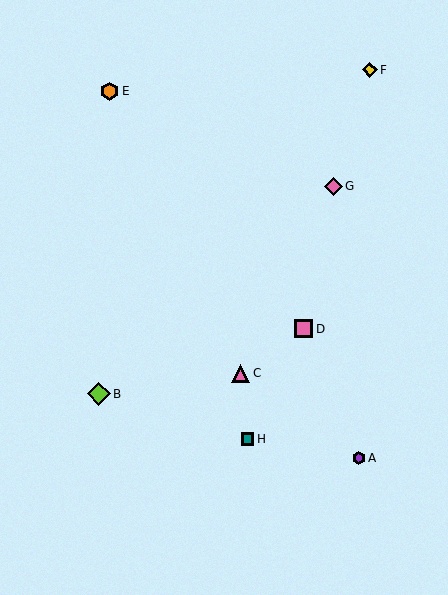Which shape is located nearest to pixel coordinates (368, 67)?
The yellow diamond (labeled F) at (370, 70) is nearest to that location.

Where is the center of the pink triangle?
The center of the pink triangle is at (240, 373).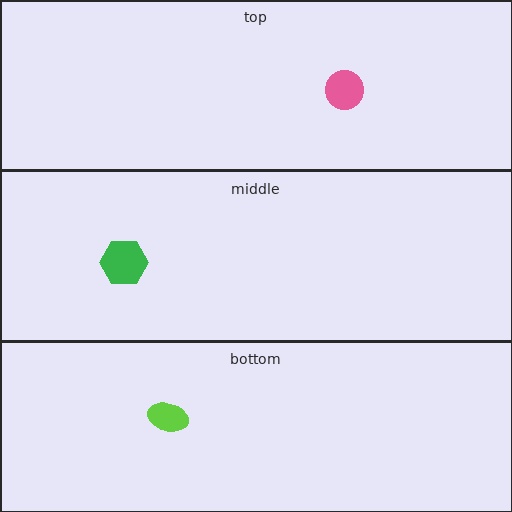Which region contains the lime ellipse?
The bottom region.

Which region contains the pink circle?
The top region.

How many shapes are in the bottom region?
1.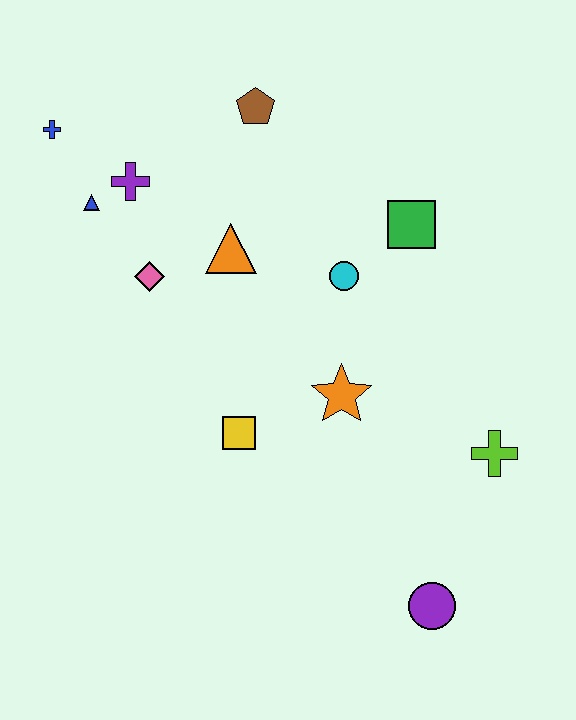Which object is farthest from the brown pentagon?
The purple circle is farthest from the brown pentagon.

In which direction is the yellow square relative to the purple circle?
The yellow square is to the left of the purple circle.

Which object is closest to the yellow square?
The orange star is closest to the yellow square.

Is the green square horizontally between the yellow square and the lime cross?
Yes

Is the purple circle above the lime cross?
No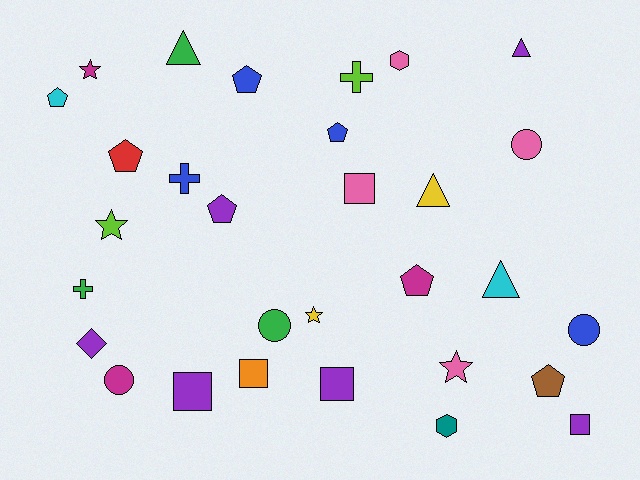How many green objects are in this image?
There are 3 green objects.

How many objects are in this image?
There are 30 objects.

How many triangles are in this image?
There are 4 triangles.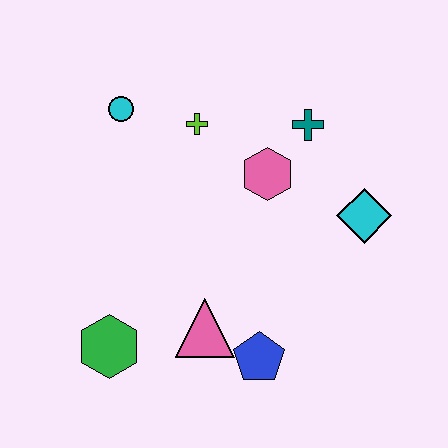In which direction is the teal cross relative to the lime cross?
The teal cross is to the right of the lime cross.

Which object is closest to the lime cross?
The cyan circle is closest to the lime cross.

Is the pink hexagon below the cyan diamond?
No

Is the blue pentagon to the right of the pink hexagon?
No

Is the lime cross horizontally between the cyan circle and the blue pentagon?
Yes